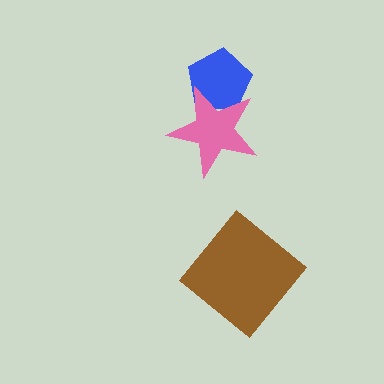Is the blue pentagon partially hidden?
Yes, it is partially covered by another shape.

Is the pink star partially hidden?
No, no other shape covers it.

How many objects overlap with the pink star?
1 object overlaps with the pink star.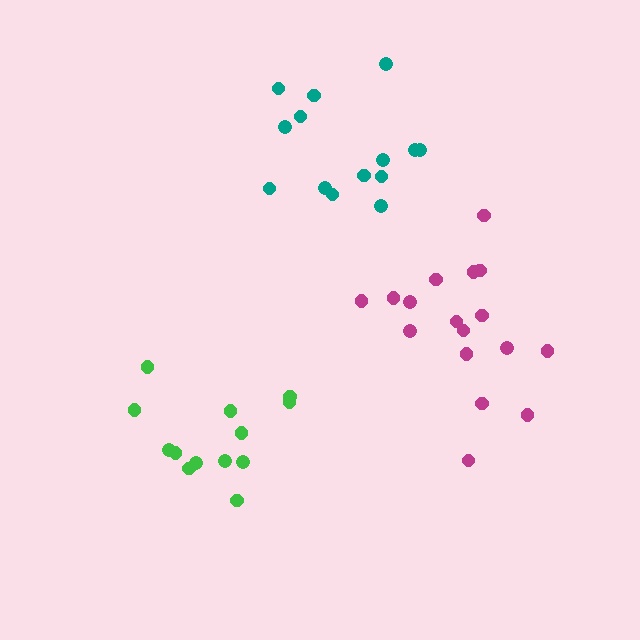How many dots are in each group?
Group 1: 14 dots, Group 2: 13 dots, Group 3: 17 dots (44 total).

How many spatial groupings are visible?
There are 3 spatial groupings.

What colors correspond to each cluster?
The clusters are colored: teal, green, magenta.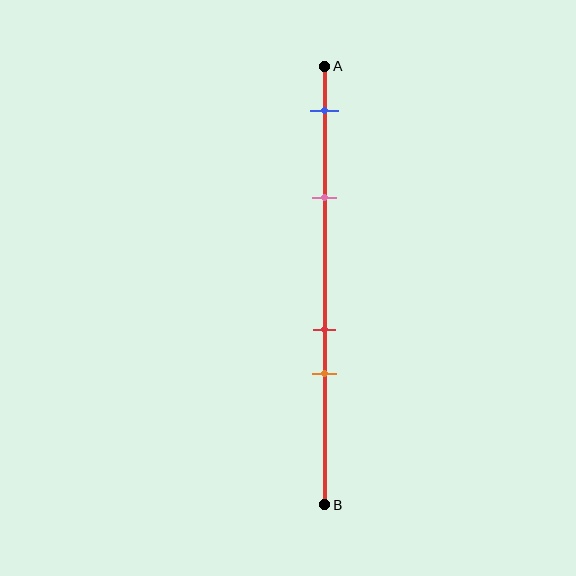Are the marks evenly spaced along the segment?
No, the marks are not evenly spaced.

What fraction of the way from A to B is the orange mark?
The orange mark is approximately 70% (0.7) of the way from A to B.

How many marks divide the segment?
There are 4 marks dividing the segment.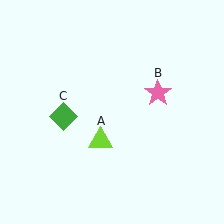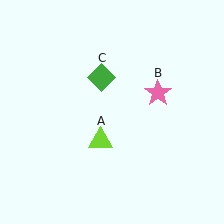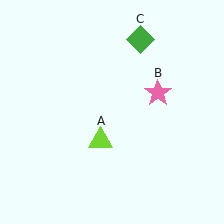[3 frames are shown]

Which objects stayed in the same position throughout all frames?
Lime triangle (object A) and pink star (object B) remained stationary.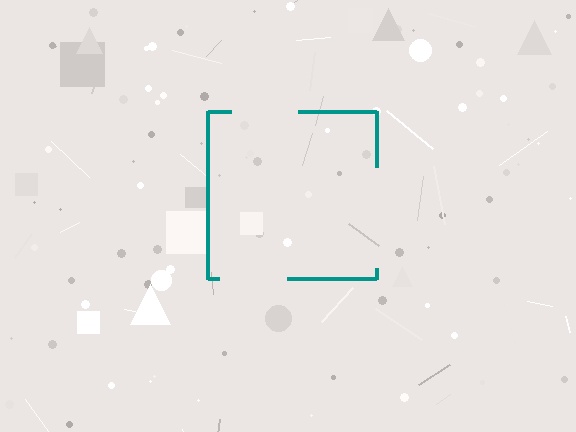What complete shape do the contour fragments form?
The contour fragments form a square.